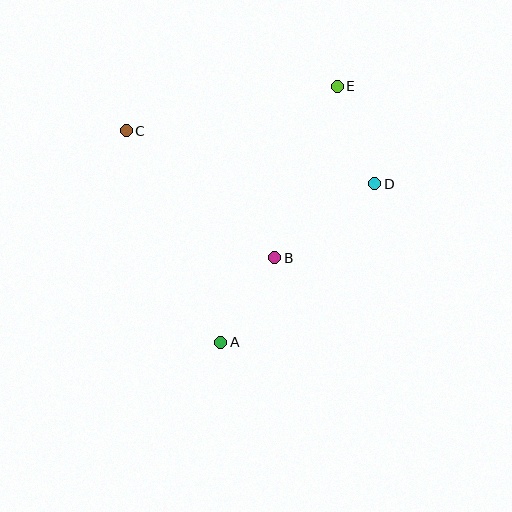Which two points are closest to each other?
Points A and B are closest to each other.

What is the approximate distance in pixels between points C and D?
The distance between C and D is approximately 254 pixels.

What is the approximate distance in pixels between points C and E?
The distance between C and E is approximately 215 pixels.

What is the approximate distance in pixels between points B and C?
The distance between B and C is approximately 195 pixels.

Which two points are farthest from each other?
Points A and E are farthest from each other.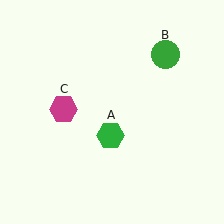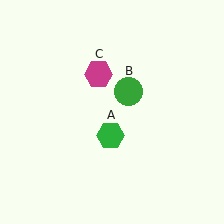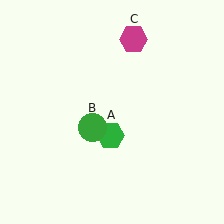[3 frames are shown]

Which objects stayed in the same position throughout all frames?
Green hexagon (object A) remained stationary.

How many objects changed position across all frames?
2 objects changed position: green circle (object B), magenta hexagon (object C).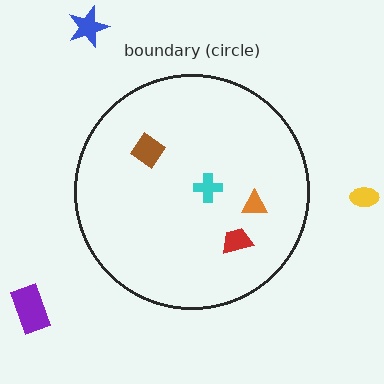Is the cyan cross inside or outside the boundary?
Inside.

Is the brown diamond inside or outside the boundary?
Inside.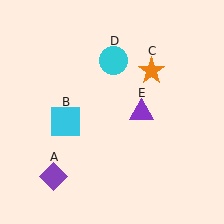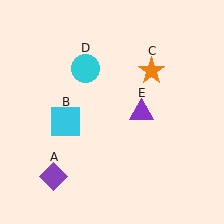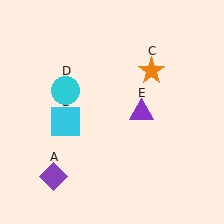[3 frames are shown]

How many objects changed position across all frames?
1 object changed position: cyan circle (object D).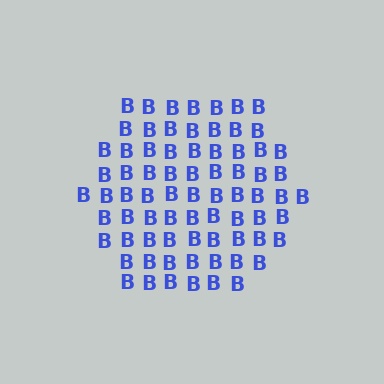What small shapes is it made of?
It is made of small letter B's.